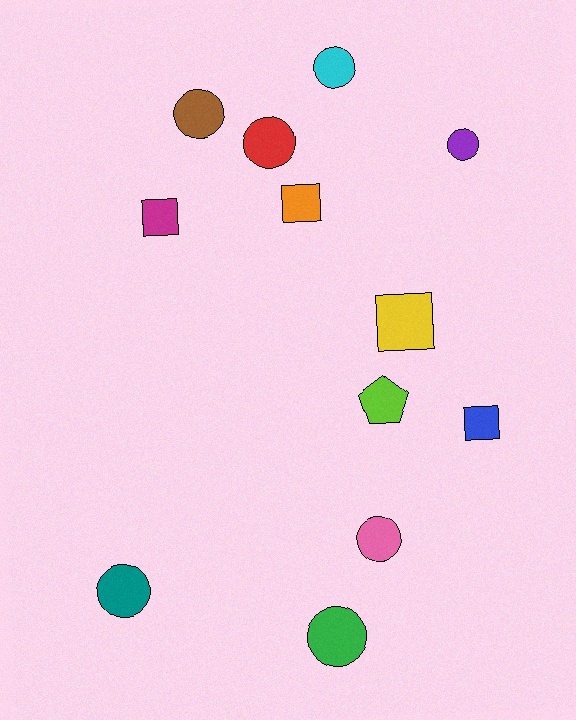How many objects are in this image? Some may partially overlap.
There are 12 objects.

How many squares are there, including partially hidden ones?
There are 4 squares.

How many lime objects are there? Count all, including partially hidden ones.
There is 1 lime object.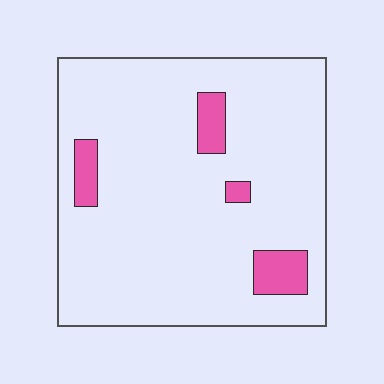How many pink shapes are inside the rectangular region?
4.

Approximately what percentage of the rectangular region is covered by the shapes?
Approximately 10%.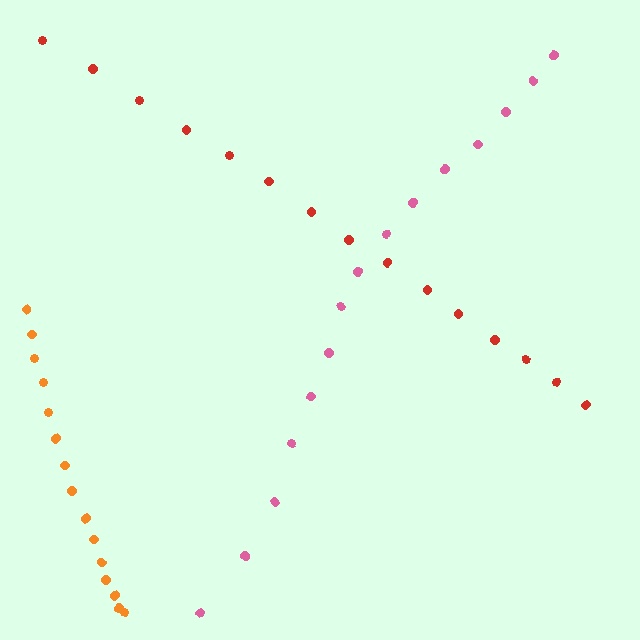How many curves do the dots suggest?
There are 3 distinct paths.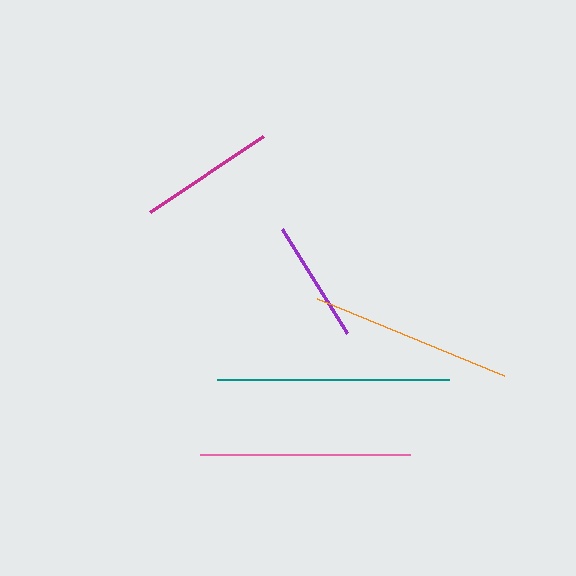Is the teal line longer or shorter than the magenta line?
The teal line is longer than the magenta line.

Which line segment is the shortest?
The purple line is the shortest at approximately 123 pixels.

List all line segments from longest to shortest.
From longest to shortest: teal, pink, orange, magenta, purple.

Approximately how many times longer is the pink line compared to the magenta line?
The pink line is approximately 1.5 times the length of the magenta line.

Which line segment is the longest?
The teal line is the longest at approximately 231 pixels.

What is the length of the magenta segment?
The magenta segment is approximately 136 pixels long.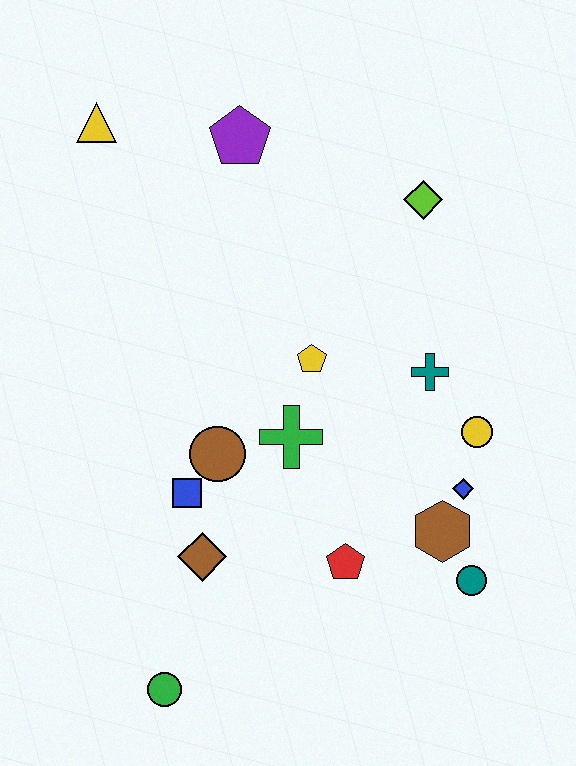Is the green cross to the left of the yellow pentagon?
Yes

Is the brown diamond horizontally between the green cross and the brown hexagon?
No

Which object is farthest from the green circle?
The yellow triangle is farthest from the green circle.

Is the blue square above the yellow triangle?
No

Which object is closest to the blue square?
The brown circle is closest to the blue square.